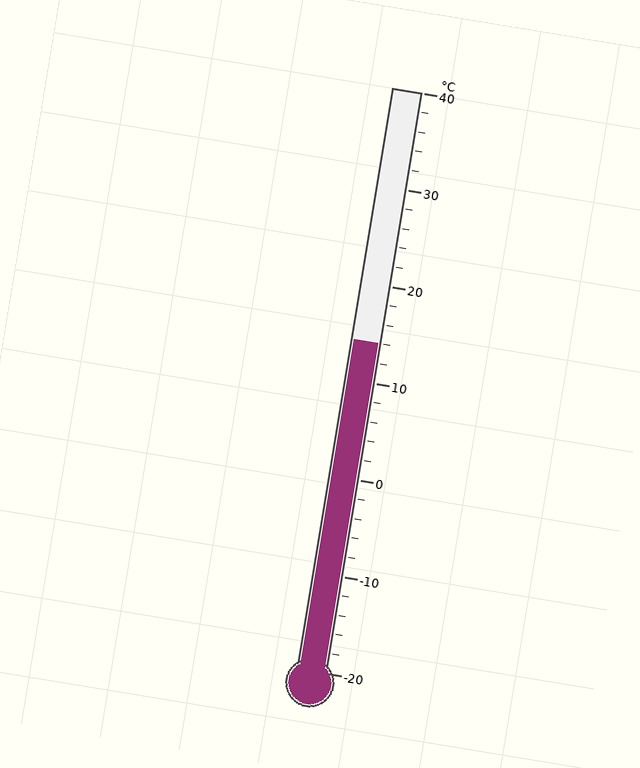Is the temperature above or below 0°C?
The temperature is above 0°C.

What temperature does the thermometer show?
The thermometer shows approximately 14°C.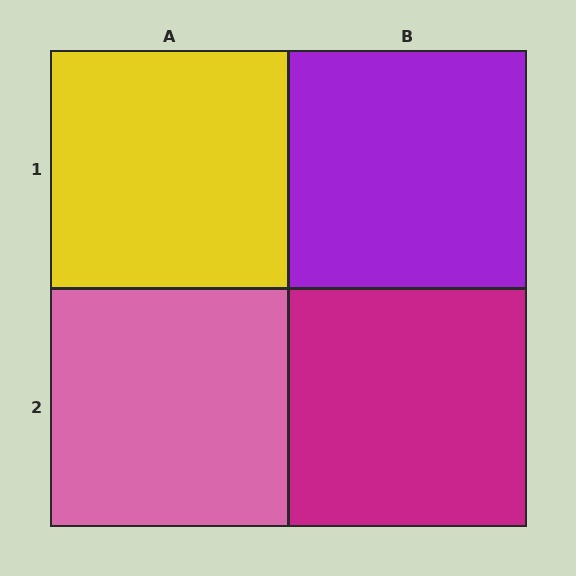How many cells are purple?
1 cell is purple.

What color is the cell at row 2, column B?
Magenta.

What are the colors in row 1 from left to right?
Yellow, purple.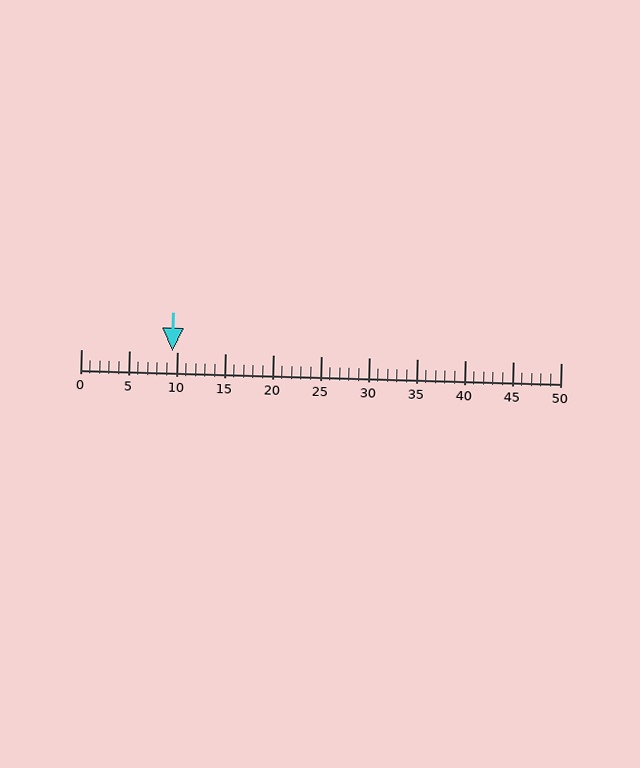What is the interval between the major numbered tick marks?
The major tick marks are spaced 5 units apart.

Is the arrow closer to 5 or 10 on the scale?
The arrow is closer to 10.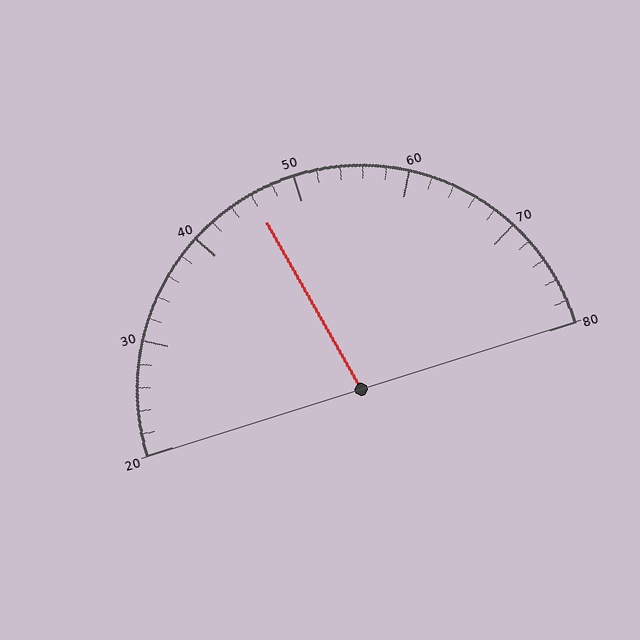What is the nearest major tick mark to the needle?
The nearest major tick mark is 50.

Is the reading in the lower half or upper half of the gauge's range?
The reading is in the lower half of the range (20 to 80).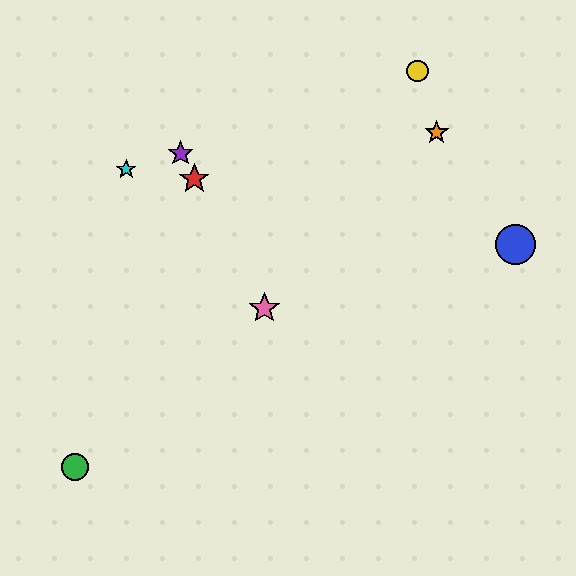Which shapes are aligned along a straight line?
The red star, the purple star, the pink star are aligned along a straight line.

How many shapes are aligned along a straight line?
3 shapes (the red star, the purple star, the pink star) are aligned along a straight line.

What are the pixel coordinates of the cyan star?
The cyan star is at (126, 169).